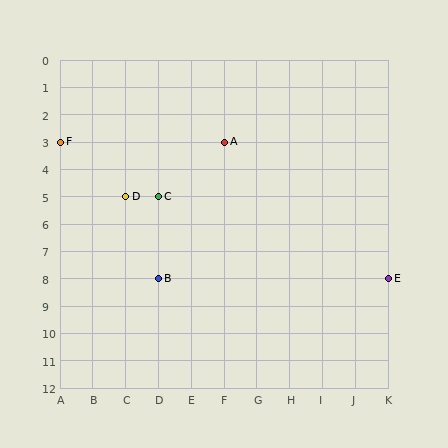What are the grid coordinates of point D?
Point D is at grid coordinates (C, 5).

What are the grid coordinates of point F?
Point F is at grid coordinates (A, 3).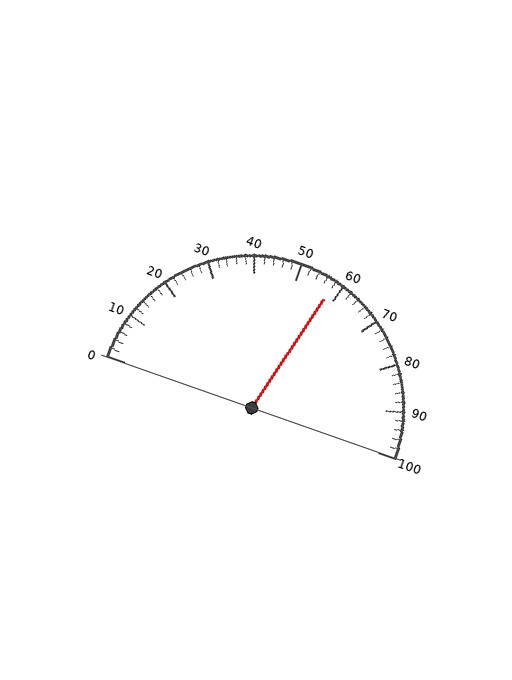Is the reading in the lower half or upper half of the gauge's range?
The reading is in the upper half of the range (0 to 100).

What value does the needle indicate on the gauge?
The needle indicates approximately 58.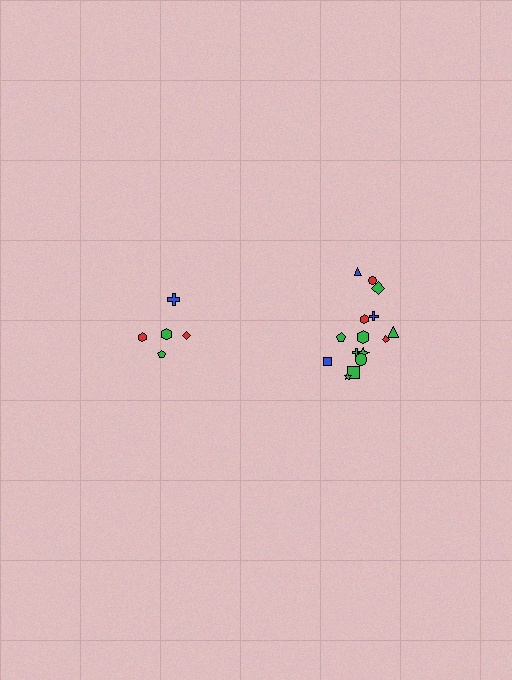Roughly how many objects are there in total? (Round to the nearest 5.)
Roughly 20 objects in total.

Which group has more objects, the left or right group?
The right group.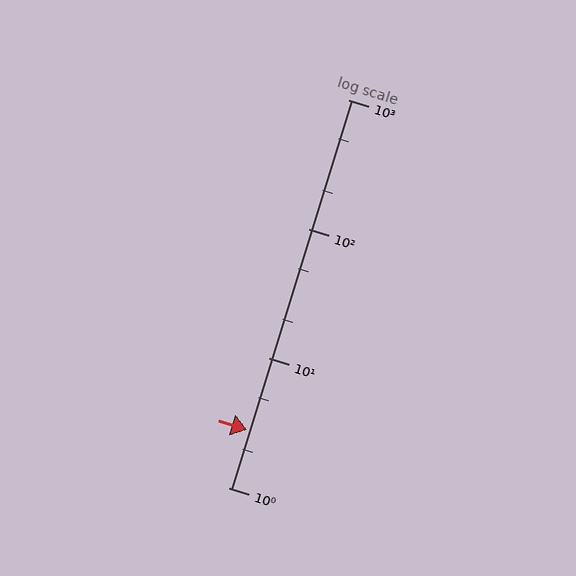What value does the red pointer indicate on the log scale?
The pointer indicates approximately 2.8.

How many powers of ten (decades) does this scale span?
The scale spans 3 decades, from 1 to 1000.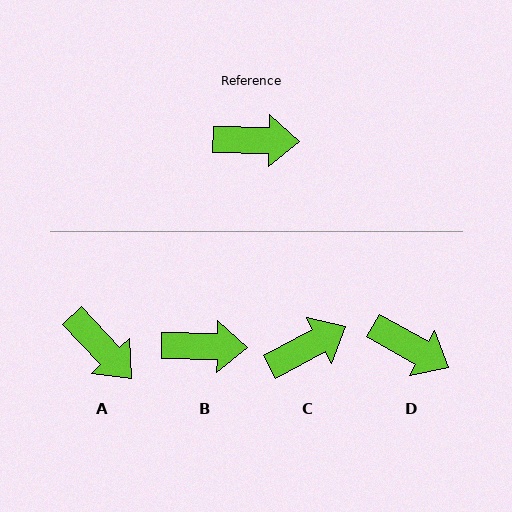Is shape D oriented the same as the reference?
No, it is off by about 28 degrees.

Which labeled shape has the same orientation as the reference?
B.